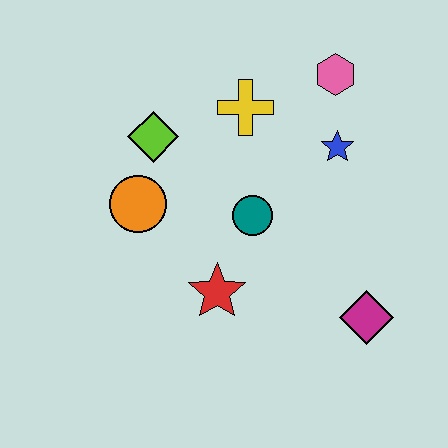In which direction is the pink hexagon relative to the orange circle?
The pink hexagon is to the right of the orange circle.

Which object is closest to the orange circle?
The lime diamond is closest to the orange circle.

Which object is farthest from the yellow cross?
The magenta diamond is farthest from the yellow cross.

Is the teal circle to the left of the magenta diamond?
Yes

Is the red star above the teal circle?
No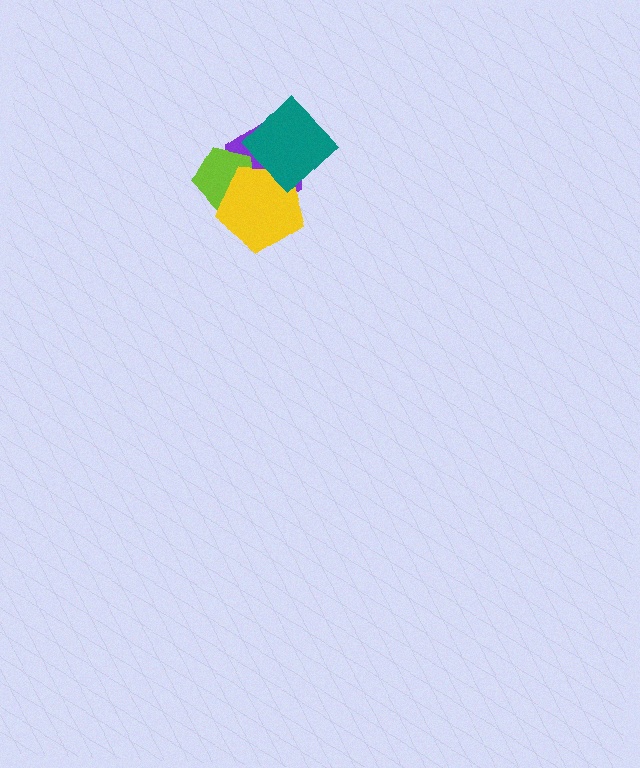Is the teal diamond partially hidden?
No, no other shape covers it.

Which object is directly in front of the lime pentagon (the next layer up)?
The yellow pentagon is directly in front of the lime pentagon.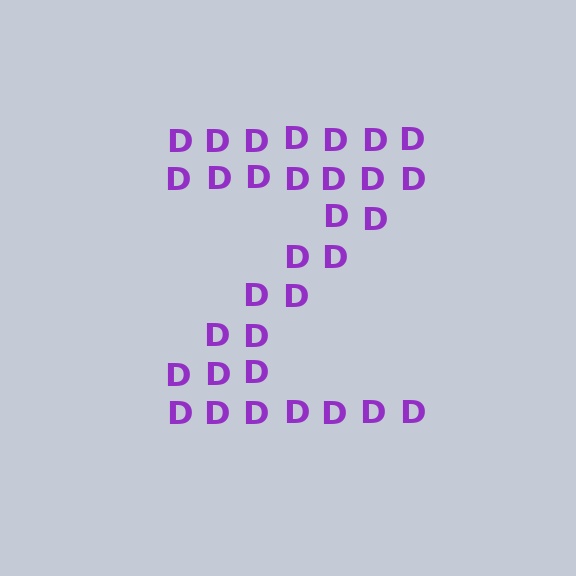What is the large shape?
The large shape is the letter Z.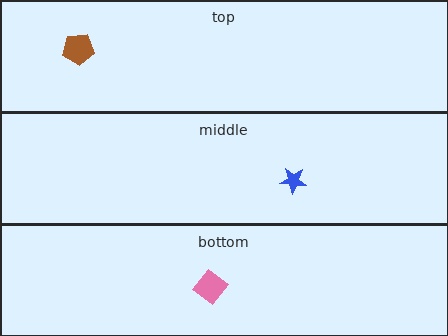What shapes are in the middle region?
The blue star.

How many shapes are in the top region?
1.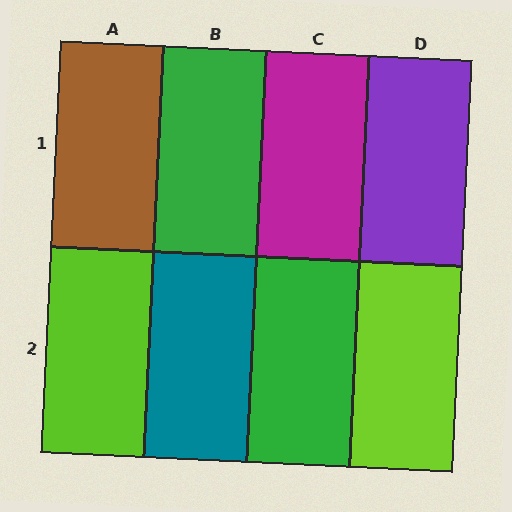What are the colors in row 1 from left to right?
Brown, green, magenta, purple.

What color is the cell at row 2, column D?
Lime.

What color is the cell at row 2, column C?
Green.